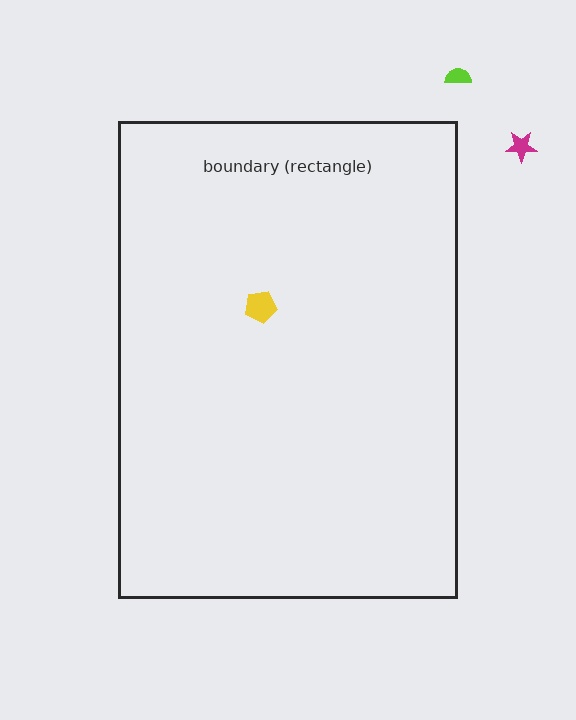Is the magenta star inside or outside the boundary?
Outside.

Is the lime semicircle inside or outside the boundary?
Outside.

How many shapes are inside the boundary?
1 inside, 2 outside.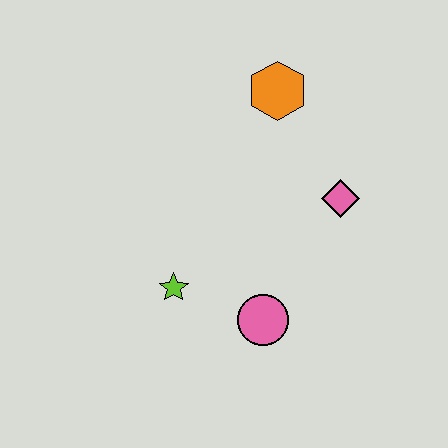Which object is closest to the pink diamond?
The orange hexagon is closest to the pink diamond.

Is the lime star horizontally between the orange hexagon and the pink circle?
No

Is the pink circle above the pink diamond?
No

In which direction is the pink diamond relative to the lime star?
The pink diamond is to the right of the lime star.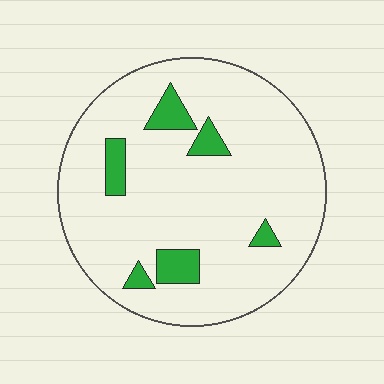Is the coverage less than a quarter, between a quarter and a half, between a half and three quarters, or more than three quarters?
Less than a quarter.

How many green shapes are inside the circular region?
6.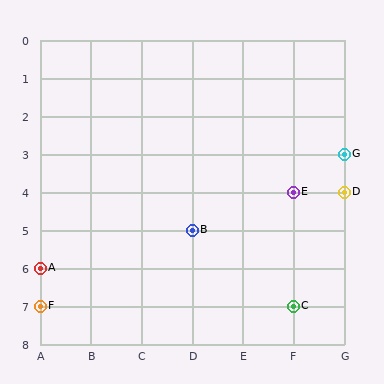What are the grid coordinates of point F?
Point F is at grid coordinates (A, 7).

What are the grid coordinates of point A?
Point A is at grid coordinates (A, 6).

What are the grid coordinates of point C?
Point C is at grid coordinates (F, 7).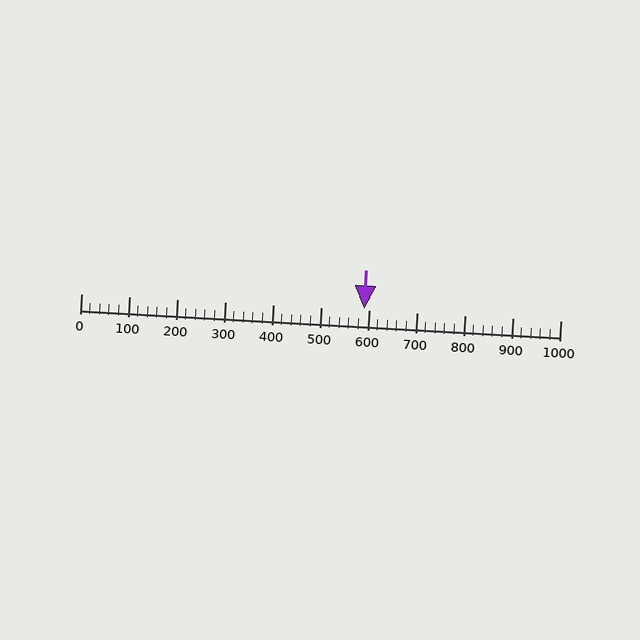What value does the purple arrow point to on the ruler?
The purple arrow points to approximately 590.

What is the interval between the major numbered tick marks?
The major tick marks are spaced 100 units apart.